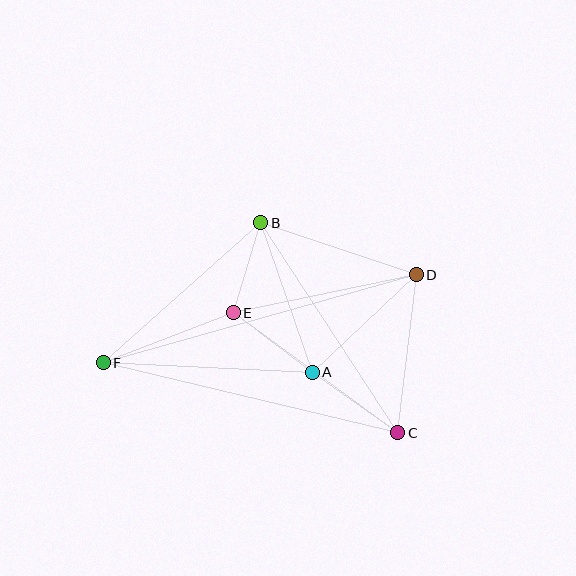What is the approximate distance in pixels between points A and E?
The distance between A and E is approximately 99 pixels.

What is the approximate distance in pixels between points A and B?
The distance between A and B is approximately 158 pixels.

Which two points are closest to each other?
Points B and E are closest to each other.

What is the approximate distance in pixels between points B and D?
The distance between B and D is approximately 164 pixels.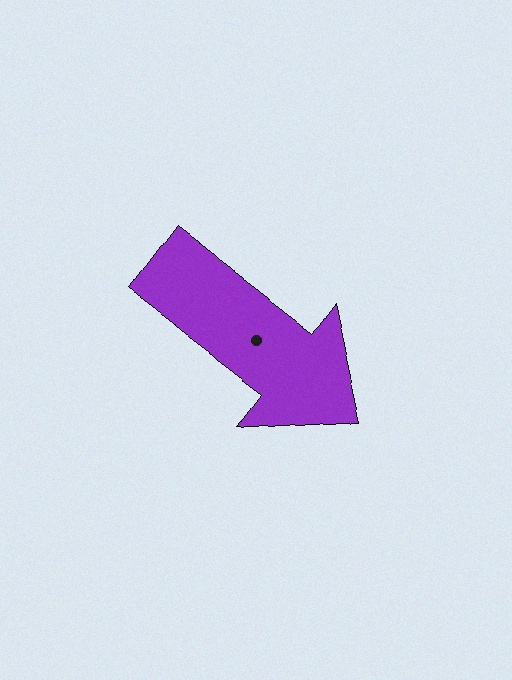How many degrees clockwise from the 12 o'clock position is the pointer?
Approximately 127 degrees.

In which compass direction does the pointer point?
Southeast.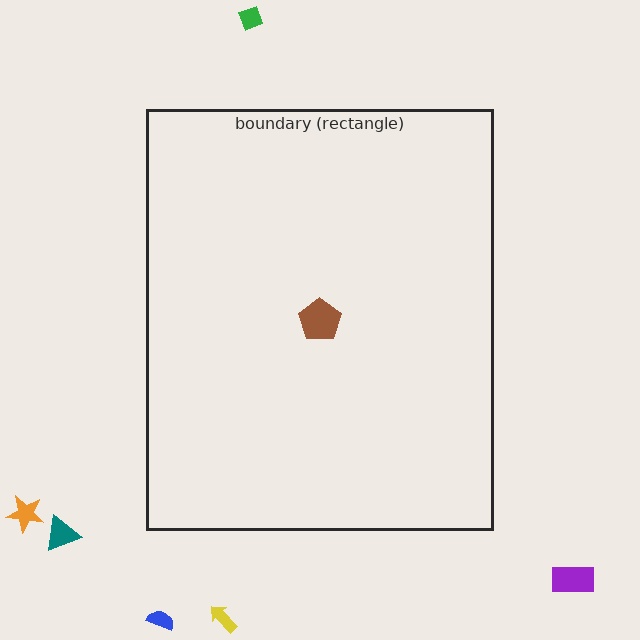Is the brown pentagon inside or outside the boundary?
Inside.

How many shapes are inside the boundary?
1 inside, 6 outside.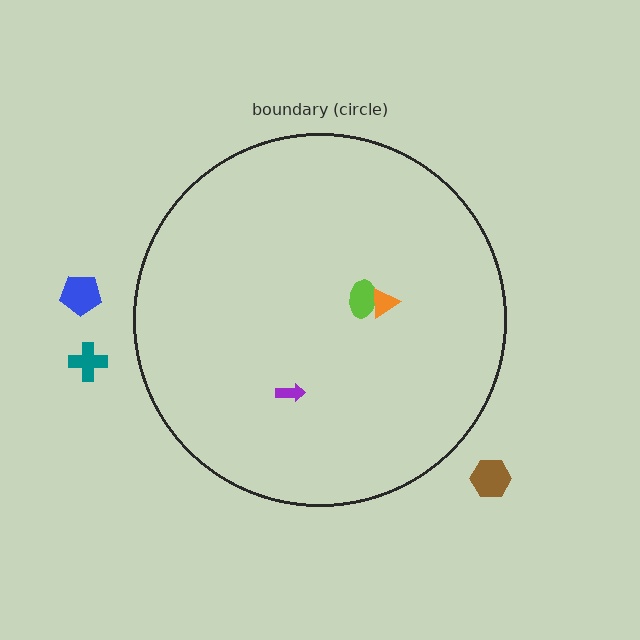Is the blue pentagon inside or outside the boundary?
Outside.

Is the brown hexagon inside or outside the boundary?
Outside.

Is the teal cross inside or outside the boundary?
Outside.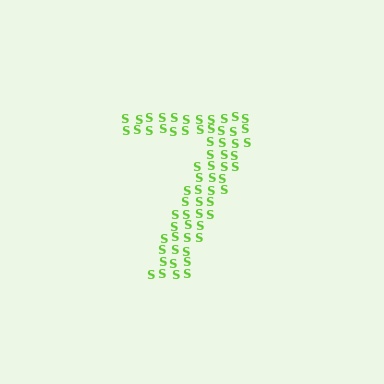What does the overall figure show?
The overall figure shows the digit 7.